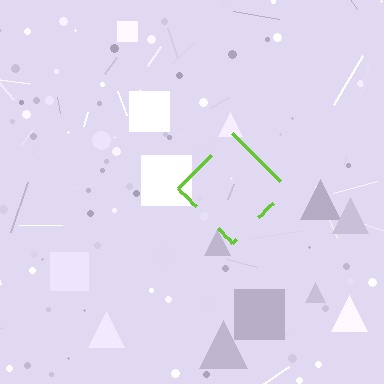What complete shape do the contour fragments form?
The contour fragments form a diamond.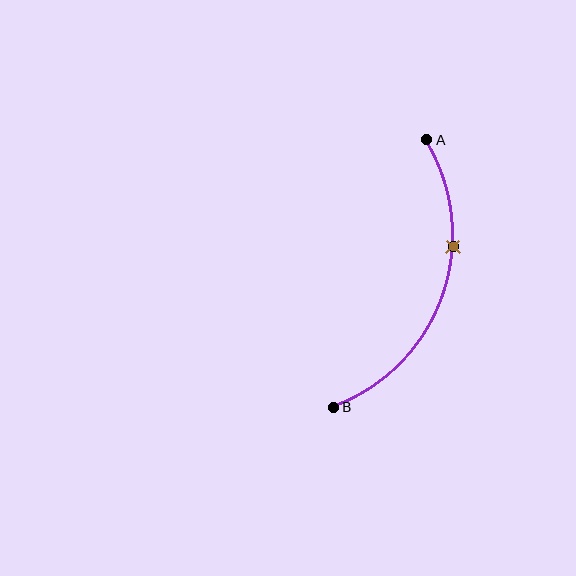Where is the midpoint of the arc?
The arc midpoint is the point on the curve farthest from the straight line joining A and B. It sits to the right of that line.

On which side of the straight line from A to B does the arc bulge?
The arc bulges to the right of the straight line connecting A and B.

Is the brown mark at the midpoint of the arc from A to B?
No. The brown mark lies on the arc but is closer to endpoint A. The arc midpoint would be at the point on the curve equidistant along the arc from both A and B.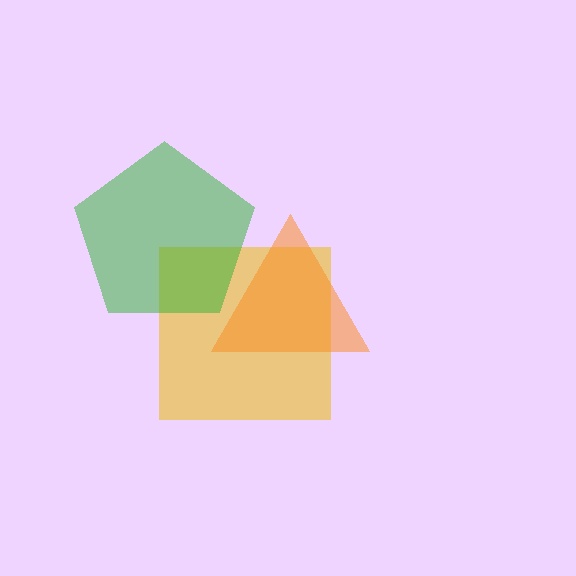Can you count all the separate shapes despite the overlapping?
Yes, there are 3 separate shapes.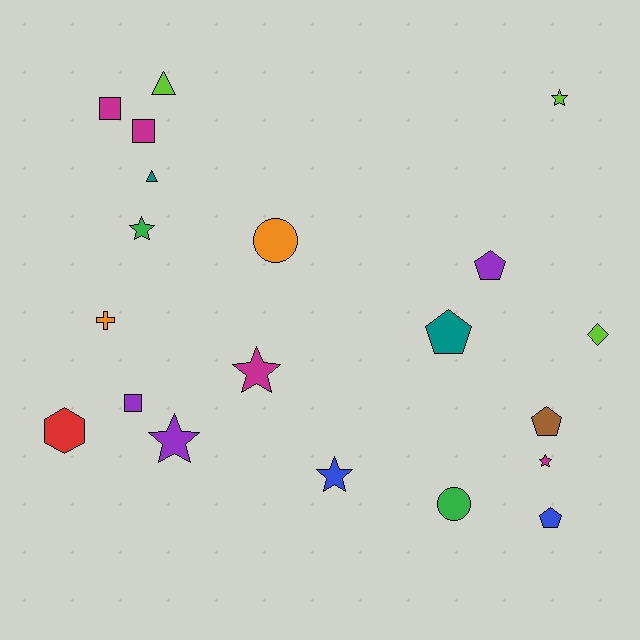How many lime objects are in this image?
There are 3 lime objects.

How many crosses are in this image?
There is 1 cross.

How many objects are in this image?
There are 20 objects.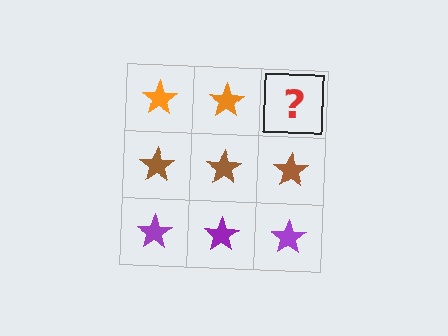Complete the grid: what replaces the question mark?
The question mark should be replaced with an orange star.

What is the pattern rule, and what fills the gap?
The rule is that each row has a consistent color. The gap should be filled with an orange star.